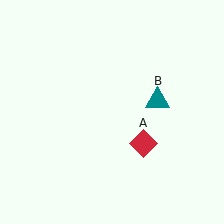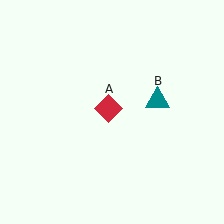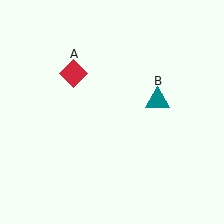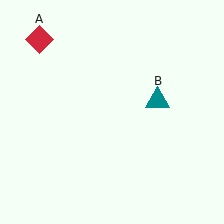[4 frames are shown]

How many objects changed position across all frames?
1 object changed position: red diamond (object A).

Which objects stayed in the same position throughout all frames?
Teal triangle (object B) remained stationary.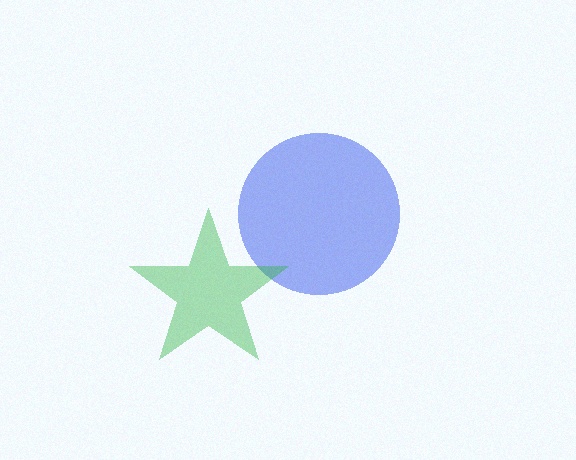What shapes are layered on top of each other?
The layered shapes are: a blue circle, a green star.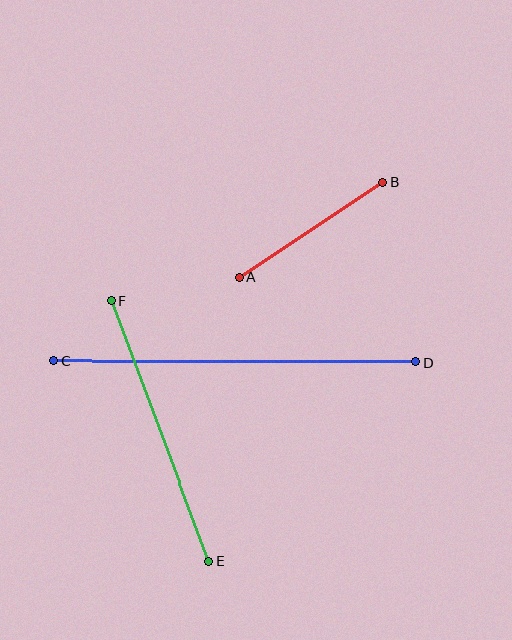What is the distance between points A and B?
The distance is approximately 172 pixels.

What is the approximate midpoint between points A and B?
The midpoint is at approximately (311, 230) pixels.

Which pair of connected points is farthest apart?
Points C and D are farthest apart.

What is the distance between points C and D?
The distance is approximately 362 pixels.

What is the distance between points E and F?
The distance is approximately 278 pixels.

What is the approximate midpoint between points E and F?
The midpoint is at approximately (160, 431) pixels.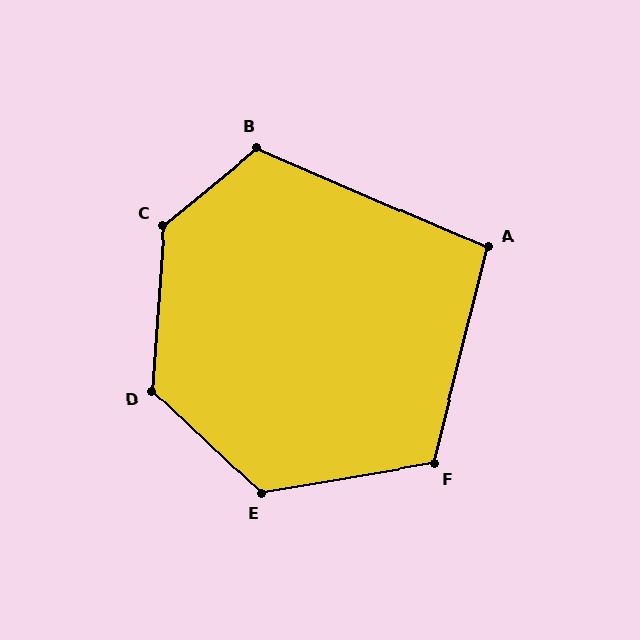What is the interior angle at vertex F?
Approximately 114 degrees (obtuse).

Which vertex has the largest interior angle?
C, at approximately 134 degrees.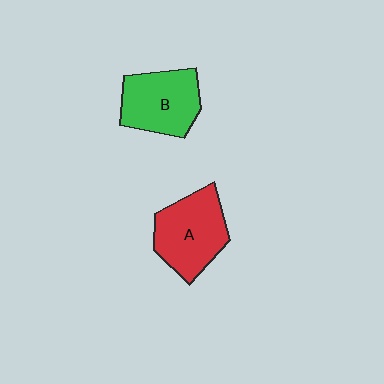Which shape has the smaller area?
Shape B (green).